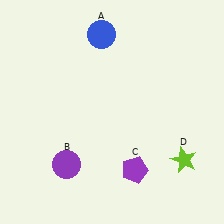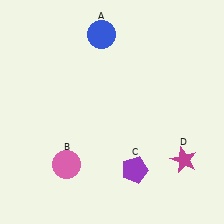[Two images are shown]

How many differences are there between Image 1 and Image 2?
There are 2 differences between the two images.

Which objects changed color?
B changed from purple to pink. D changed from lime to magenta.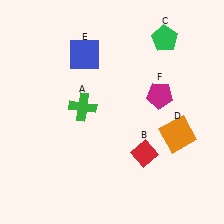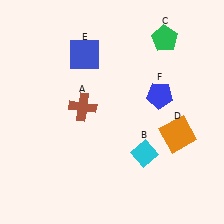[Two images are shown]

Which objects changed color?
A changed from green to brown. B changed from red to cyan. F changed from magenta to blue.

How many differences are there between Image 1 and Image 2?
There are 3 differences between the two images.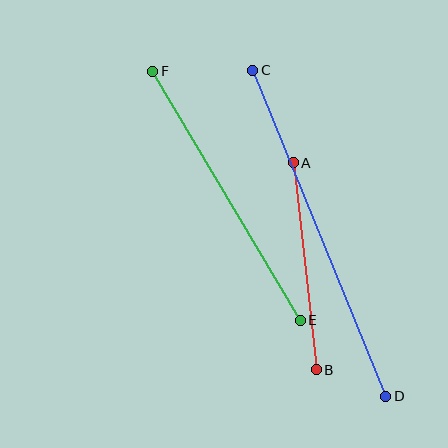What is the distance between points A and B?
The distance is approximately 208 pixels.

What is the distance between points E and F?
The distance is approximately 289 pixels.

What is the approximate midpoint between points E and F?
The midpoint is at approximately (226, 196) pixels.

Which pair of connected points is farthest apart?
Points C and D are farthest apart.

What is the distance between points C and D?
The distance is approximately 353 pixels.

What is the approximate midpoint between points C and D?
The midpoint is at approximately (319, 233) pixels.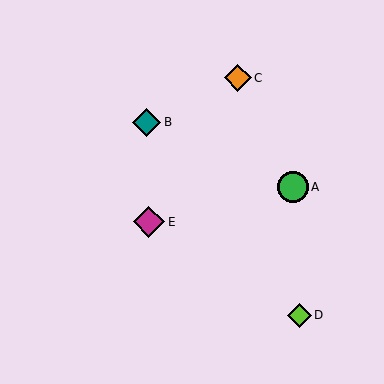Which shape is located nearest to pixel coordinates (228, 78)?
The orange diamond (labeled C) at (238, 78) is nearest to that location.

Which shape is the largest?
The magenta diamond (labeled E) is the largest.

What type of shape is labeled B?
Shape B is a teal diamond.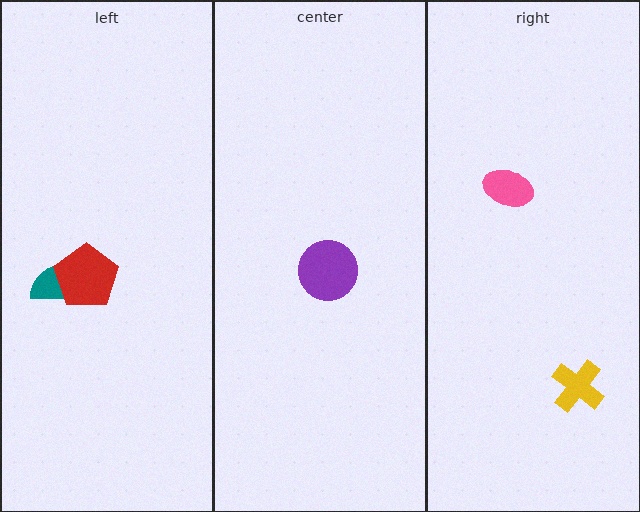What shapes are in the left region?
The teal semicircle, the red pentagon.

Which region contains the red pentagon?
The left region.